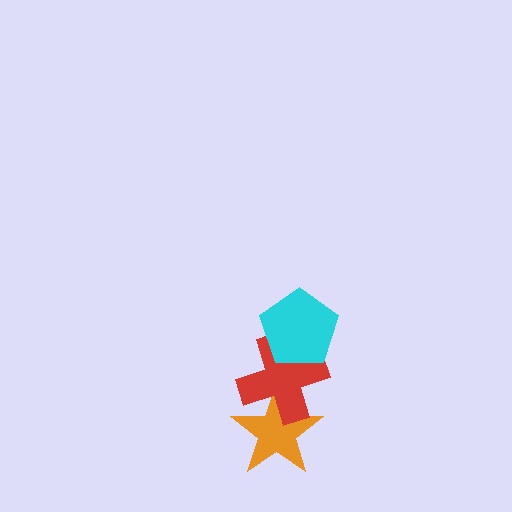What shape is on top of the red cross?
The cyan pentagon is on top of the red cross.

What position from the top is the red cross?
The red cross is 2nd from the top.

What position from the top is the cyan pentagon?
The cyan pentagon is 1st from the top.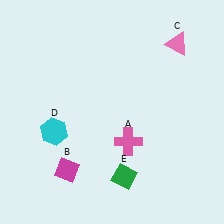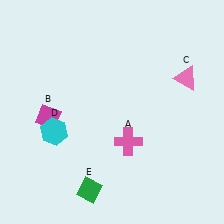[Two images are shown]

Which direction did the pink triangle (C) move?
The pink triangle (C) moved down.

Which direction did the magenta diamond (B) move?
The magenta diamond (B) moved up.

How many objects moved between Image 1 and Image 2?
3 objects moved between the two images.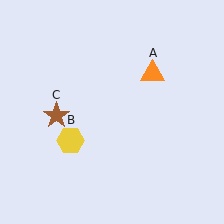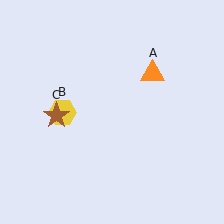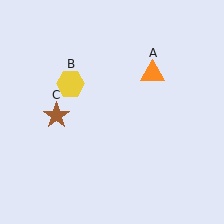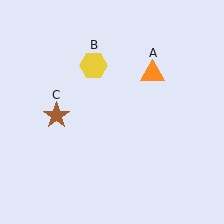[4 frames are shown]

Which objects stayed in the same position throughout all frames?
Orange triangle (object A) and brown star (object C) remained stationary.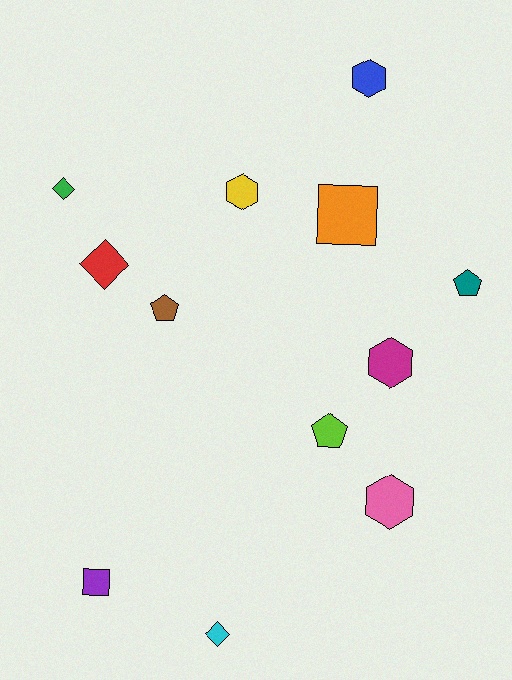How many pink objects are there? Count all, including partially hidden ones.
There is 1 pink object.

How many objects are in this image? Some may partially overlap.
There are 12 objects.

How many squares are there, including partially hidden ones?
There are 2 squares.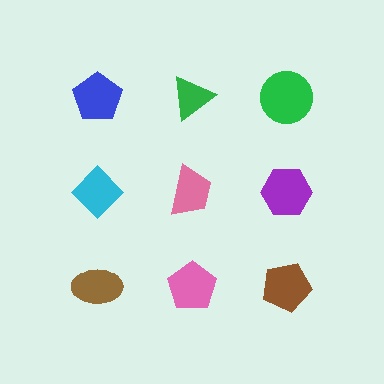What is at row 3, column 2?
A pink pentagon.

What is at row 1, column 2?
A green triangle.